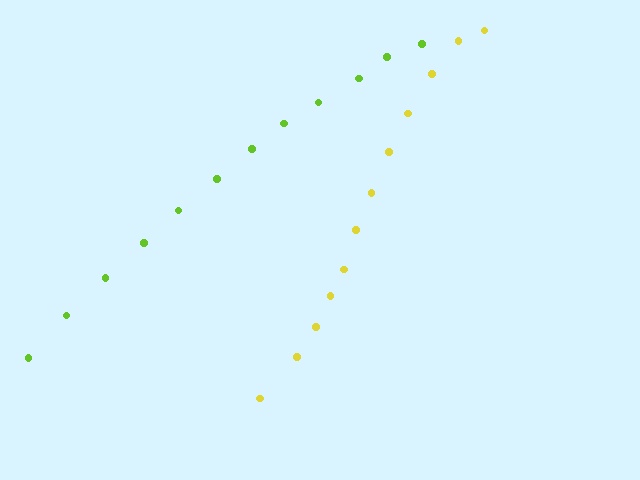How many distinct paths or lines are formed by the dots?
There are 2 distinct paths.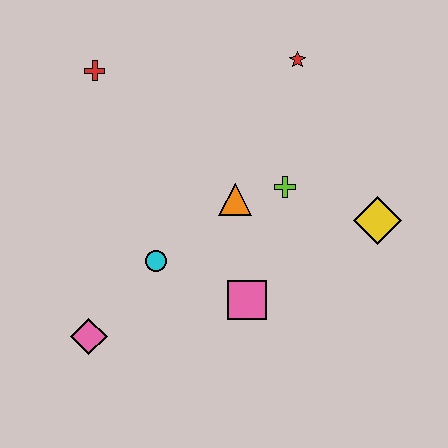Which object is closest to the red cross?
The orange triangle is closest to the red cross.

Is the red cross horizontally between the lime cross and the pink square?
No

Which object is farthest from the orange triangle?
The pink diamond is farthest from the orange triangle.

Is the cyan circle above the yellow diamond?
No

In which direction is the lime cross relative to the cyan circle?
The lime cross is to the right of the cyan circle.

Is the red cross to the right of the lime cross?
No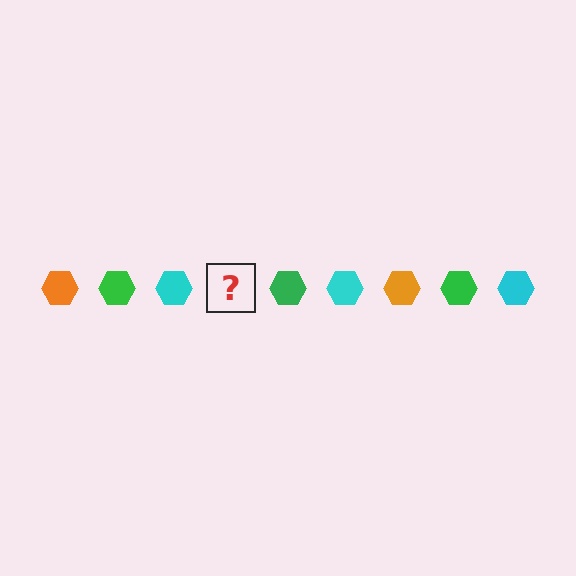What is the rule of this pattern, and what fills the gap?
The rule is that the pattern cycles through orange, green, cyan hexagons. The gap should be filled with an orange hexagon.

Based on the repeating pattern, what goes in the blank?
The blank should be an orange hexagon.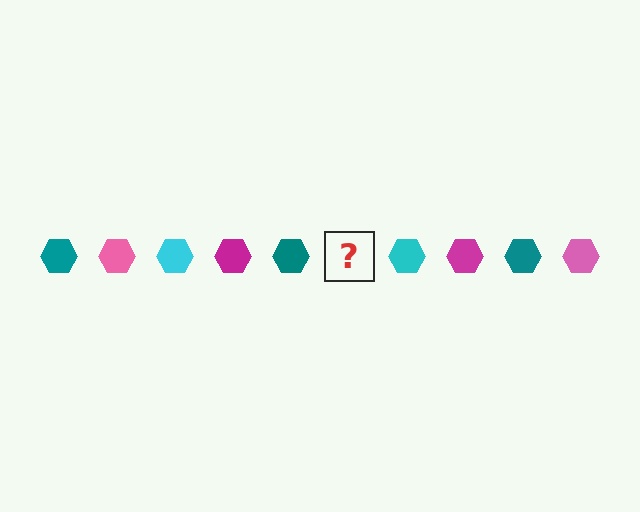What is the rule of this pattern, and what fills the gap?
The rule is that the pattern cycles through teal, pink, cyan, magenta hexagons. The gap should be filled with a pink hexagon.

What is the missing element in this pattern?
The missing element is a pink hexagon.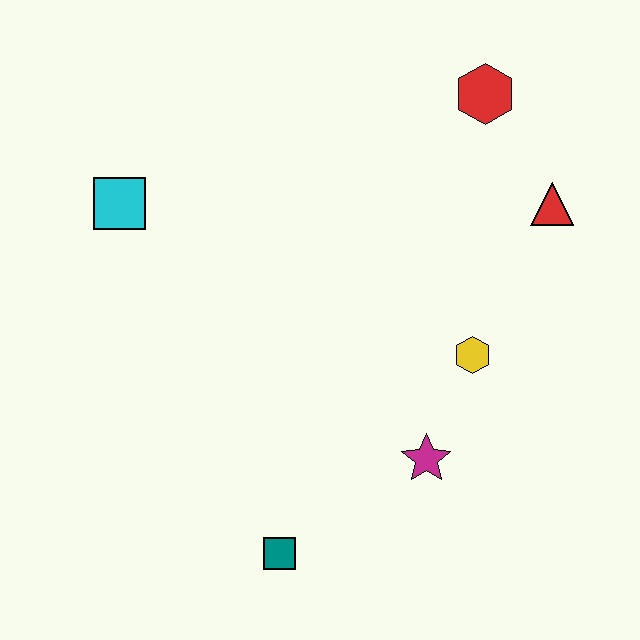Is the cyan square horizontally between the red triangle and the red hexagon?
No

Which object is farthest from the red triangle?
The teal square is farthest from the red triangle.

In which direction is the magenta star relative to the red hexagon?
The magenta star is below the red hexagon.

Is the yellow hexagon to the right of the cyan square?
Yes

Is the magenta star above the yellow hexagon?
No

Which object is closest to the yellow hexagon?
The magenta star is closest to the yellow hexagon.